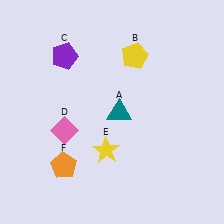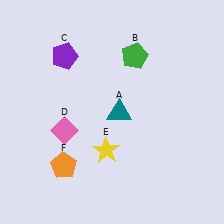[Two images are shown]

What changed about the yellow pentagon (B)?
In Image 1, B is yellow. In Image 2, it changed to green.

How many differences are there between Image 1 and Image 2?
There is 1 difference between the two images.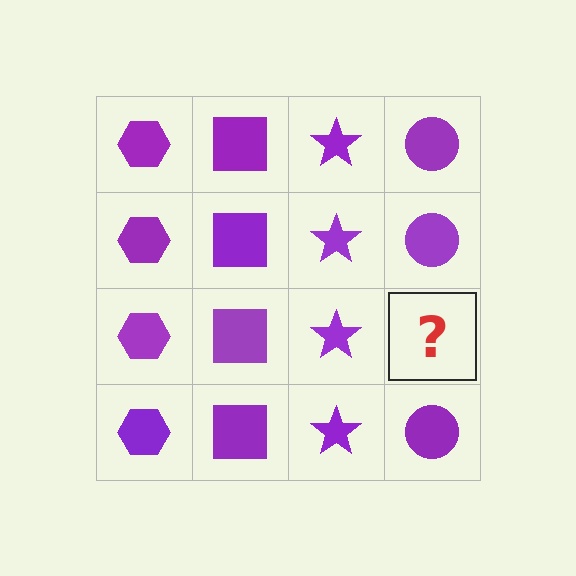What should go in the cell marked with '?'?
The missing cell should contain a purple circle.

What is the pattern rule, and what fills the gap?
The rule is that each column has a consistent shape. The gap should be filled with a purple circle.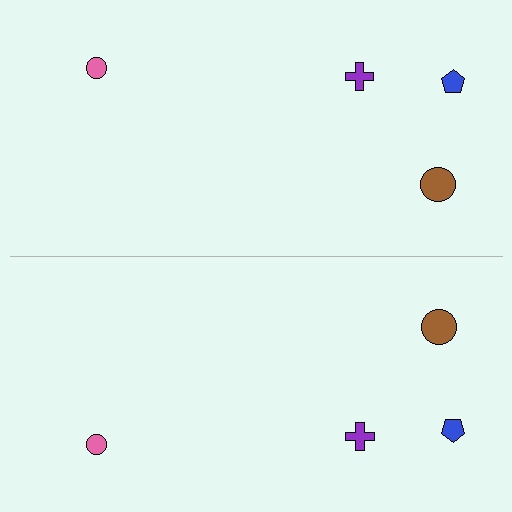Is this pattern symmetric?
Yes, this pattern has bilateral (reflection) symmetry.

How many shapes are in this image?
There are 8 shapes in this image.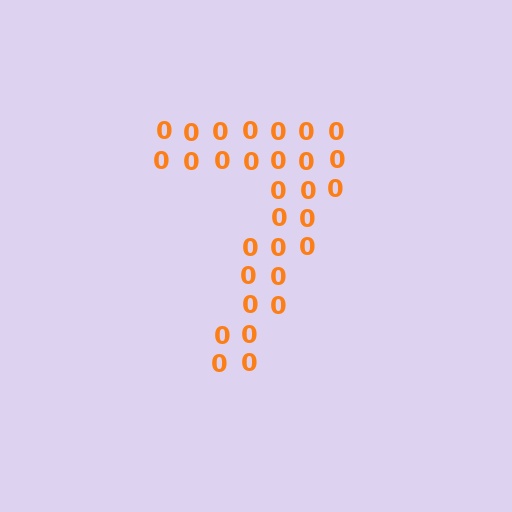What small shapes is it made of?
It is made of small digit 0's.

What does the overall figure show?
The overall figure shows the digit 7.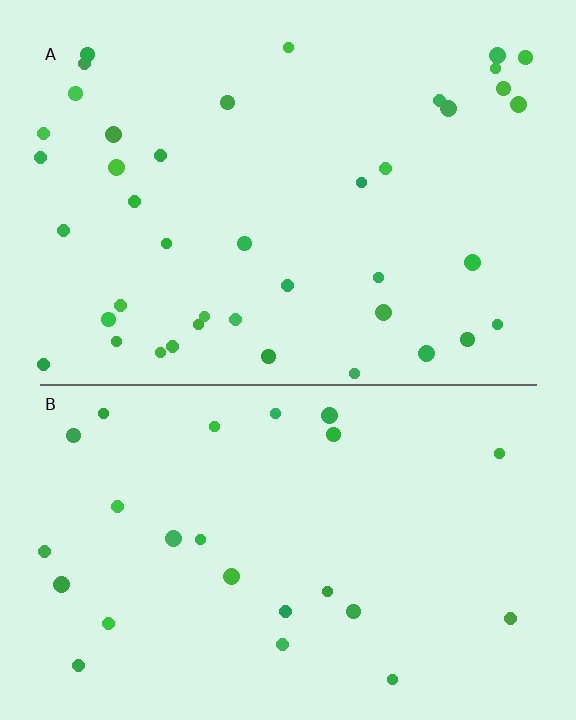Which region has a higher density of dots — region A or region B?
A (the top).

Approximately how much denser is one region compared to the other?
Approximately 1.7× — region A over region B.